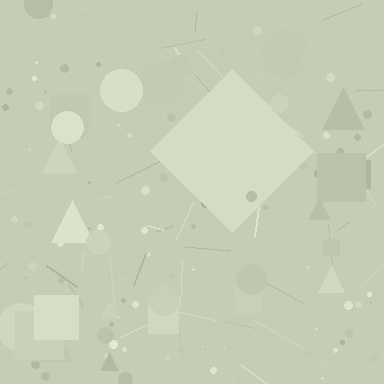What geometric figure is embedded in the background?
A diamond is embedded in the background.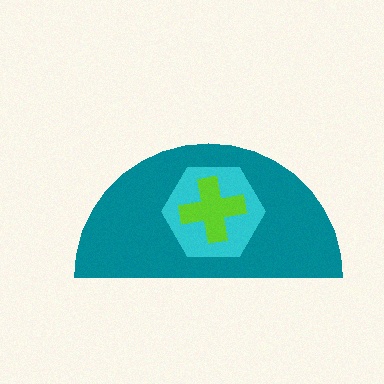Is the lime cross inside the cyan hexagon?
Yes.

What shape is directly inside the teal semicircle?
The cyan hexagon.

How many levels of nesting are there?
3.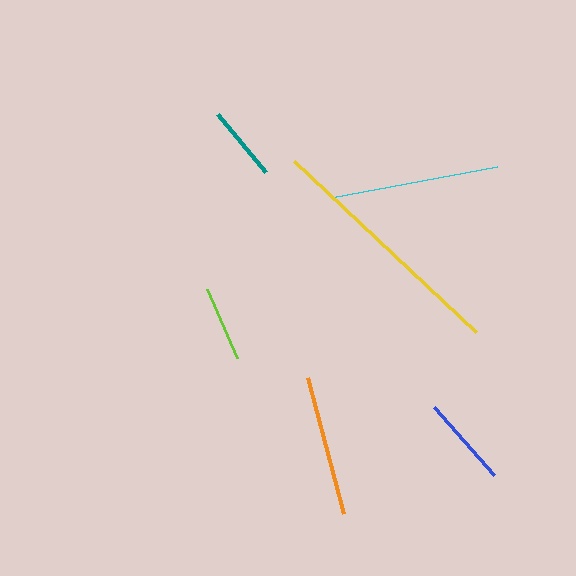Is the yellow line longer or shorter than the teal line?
The yellow line is longer than the teal line.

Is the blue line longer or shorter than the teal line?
The blue line is longer than the teal line.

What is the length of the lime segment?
The lime segment is approximately 75 pixels long.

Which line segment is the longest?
The yellow line is the longest at approximately 249 pixels.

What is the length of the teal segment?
The teal segment is approximately 75 pixels long.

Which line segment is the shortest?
The lime line is the shortest at approximately 75 pixels.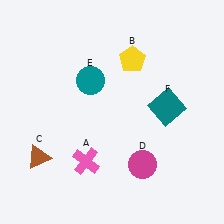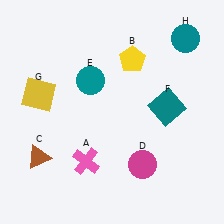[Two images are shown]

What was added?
A yellow square (G), a teal circle (H) were added in Image 2.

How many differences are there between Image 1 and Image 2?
There are 2 differences between the two images.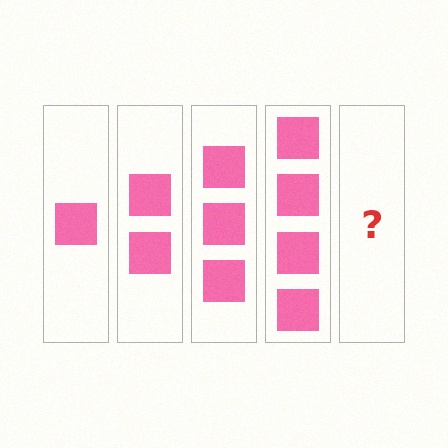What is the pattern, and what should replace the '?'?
The pattern is that each step adds one more square. The '?' should be 5 squares.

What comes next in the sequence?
The next element should be 5 squares.